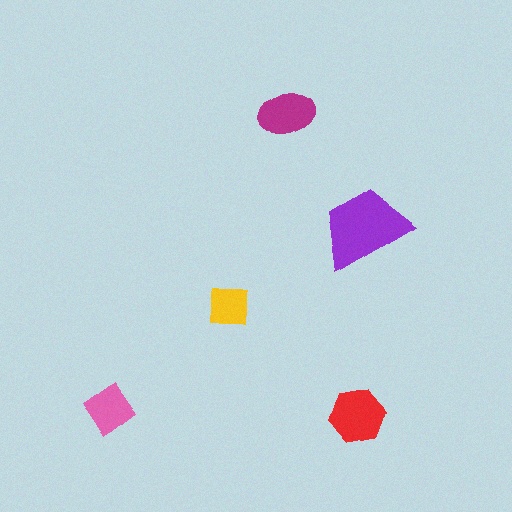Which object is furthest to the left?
The pink diamond is leftmost.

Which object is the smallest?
The yellow square.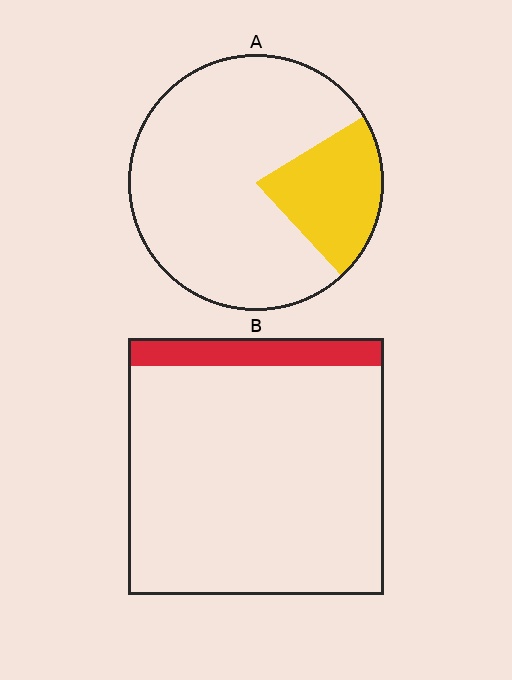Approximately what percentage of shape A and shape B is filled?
A is approximately 20% and B is approximately 10%.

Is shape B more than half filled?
No.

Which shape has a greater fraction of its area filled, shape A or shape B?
Shape A.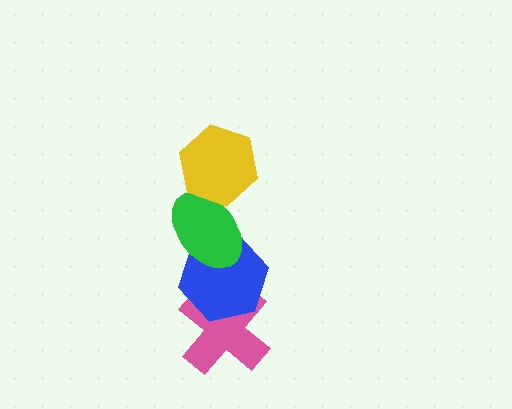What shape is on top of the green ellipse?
The yellow hexagon is on top of the green ellipse.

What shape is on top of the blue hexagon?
The green ellipse is on top of the blue hexagon.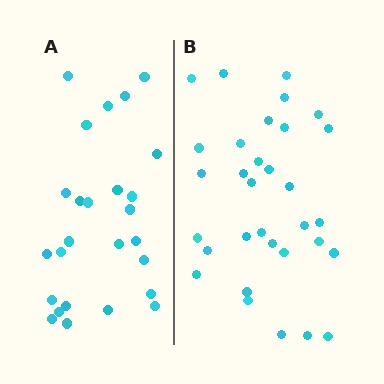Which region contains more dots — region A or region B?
Region B (the right region) has more dots.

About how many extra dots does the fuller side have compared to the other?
Region B has about 6 more dots than region A.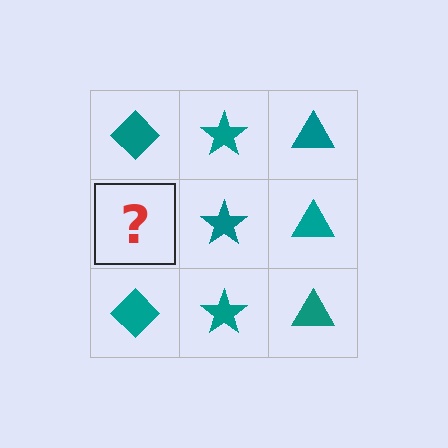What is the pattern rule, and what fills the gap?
The rule is that each column has a consistent shape. The gap should be filled with a teal diamond.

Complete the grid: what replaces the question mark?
The question mark should be replaced with a teal diamond.